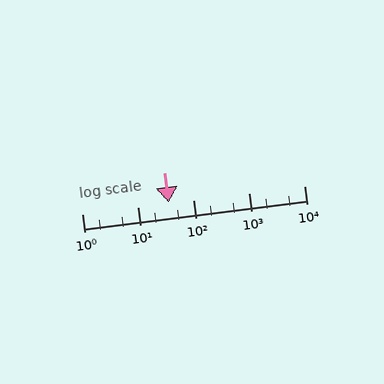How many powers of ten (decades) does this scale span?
The scale spans 4 decades, from 1 to 10000.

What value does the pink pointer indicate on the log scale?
The pointer indicates approximately 37.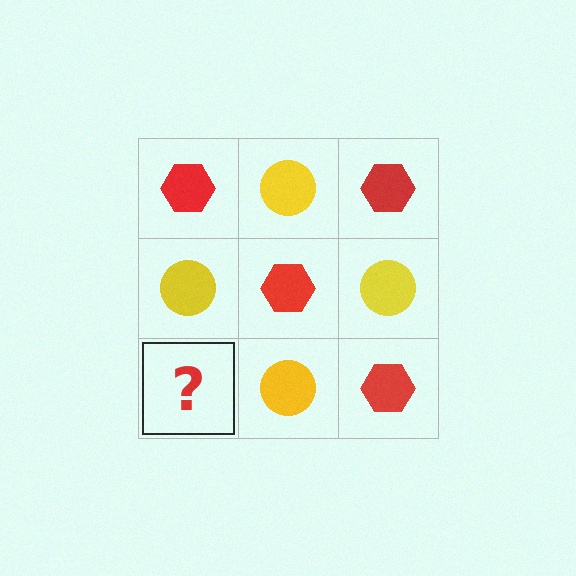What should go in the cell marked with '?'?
The missing cell should contain a red hexagon.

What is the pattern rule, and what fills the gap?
The rule is that it alternates red hexagon and yellow circle in a checkerboard pattern. The gap should be filled with a red hexagon.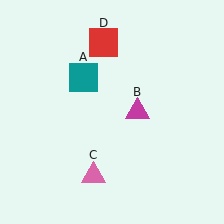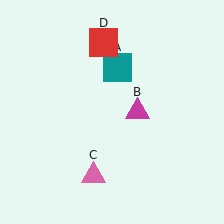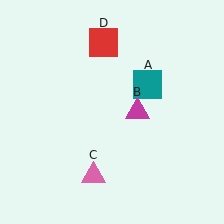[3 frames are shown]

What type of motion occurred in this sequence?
The teal square (object A) rotated clockwise around the center of the scene.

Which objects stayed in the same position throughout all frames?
Magenta triangle (object B) and pink triangle (object C) and red square (object D) remained stationary.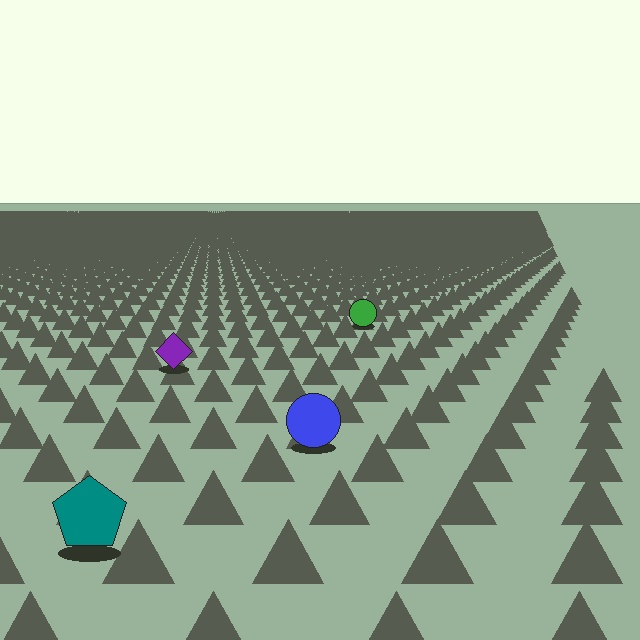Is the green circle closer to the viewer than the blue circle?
No. The blue circle is closer — you can tell from the texture gradient: the ground texture is coarser near it.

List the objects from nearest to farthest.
From nearest to farthest: the teal pentagon, the blue circle, the purple diamond, the green circle.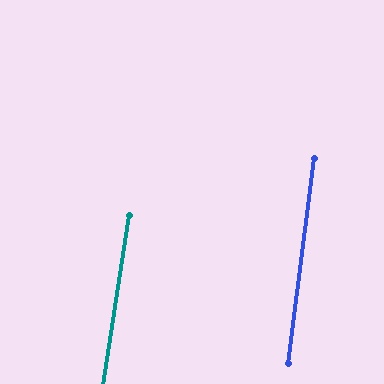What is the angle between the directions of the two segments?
Approximately 2 degrees.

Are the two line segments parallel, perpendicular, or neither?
Parallel — their directions differ by only 1.8°.